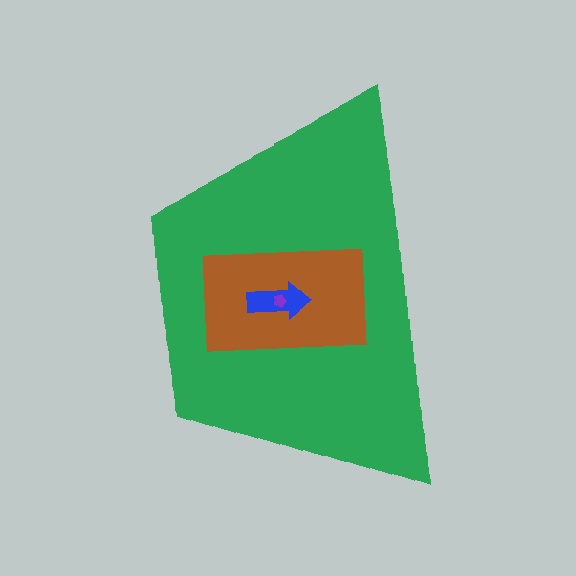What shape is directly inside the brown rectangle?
The blue arrow.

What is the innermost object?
The purple pentagon.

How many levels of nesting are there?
4.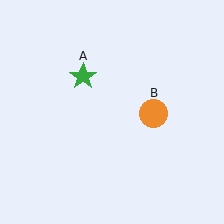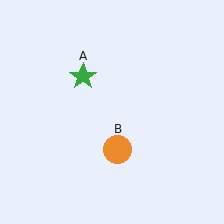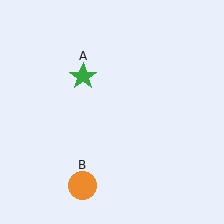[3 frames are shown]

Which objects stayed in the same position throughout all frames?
Green star (object A) remained stationary.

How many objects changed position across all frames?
1 object changed position: orange circle (object B).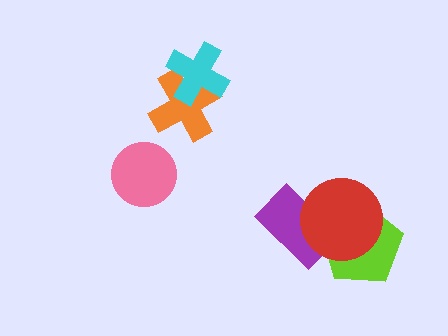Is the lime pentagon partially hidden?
Yes, it is partially covered by another shape.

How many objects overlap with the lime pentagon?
2 objects overlap with the lime pentagon.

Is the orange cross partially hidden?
Yes, it is partially covered by another shape.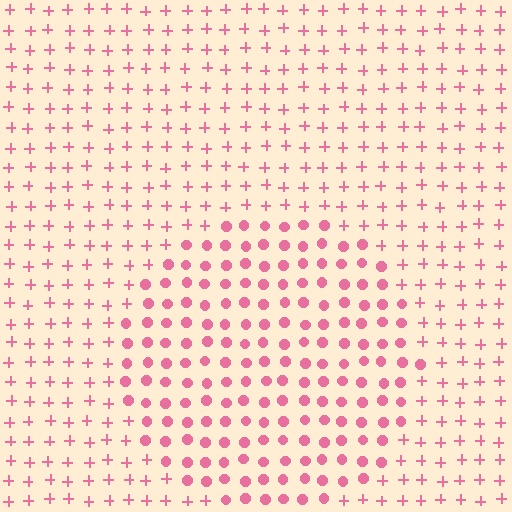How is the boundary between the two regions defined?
The boundary is defined by a change in element shape: circles inside vs. plus signs outside. All elements share the same color and spacing.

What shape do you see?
I see a circle.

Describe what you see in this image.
The image is filled with small pink elements arranged in a uniform grid. A circle-shaped region contains circles, while the surrounding area contains plus signs. The boundary is defined purely by the change in element shape.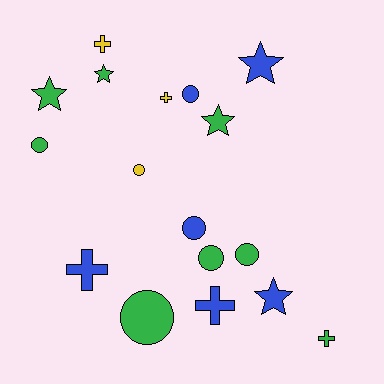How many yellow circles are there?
There is 1 yellow circle.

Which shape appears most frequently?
Circle, with 7 objects.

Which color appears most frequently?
Green, with 8 objects.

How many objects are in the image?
There are 17 objects.